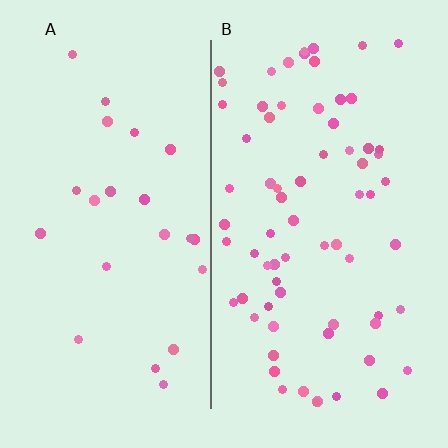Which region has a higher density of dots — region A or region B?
B (the right).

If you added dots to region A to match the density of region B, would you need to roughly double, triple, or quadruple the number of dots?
Approximately triple.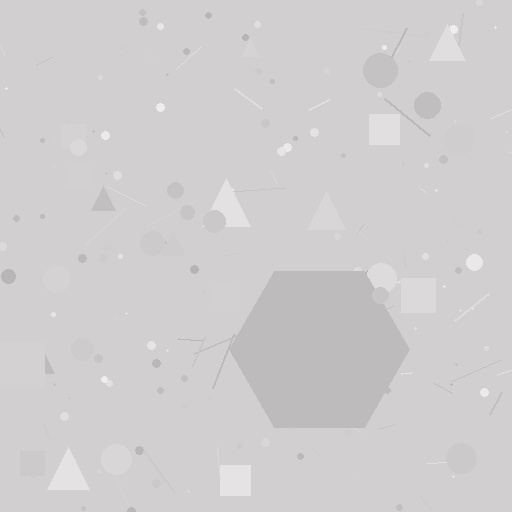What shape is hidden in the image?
A hexagon is hidden in the image.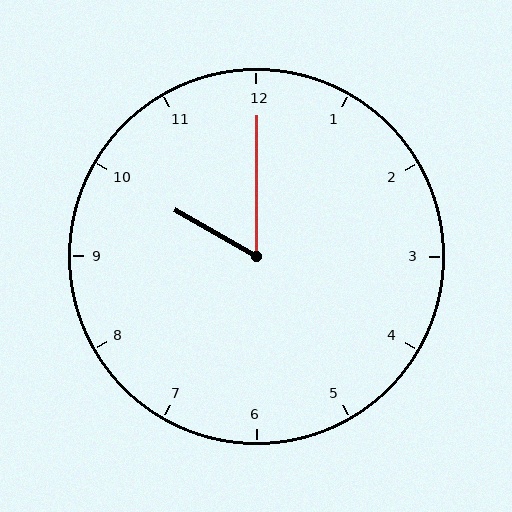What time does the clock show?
10:00.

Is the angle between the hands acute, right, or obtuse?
It is acute.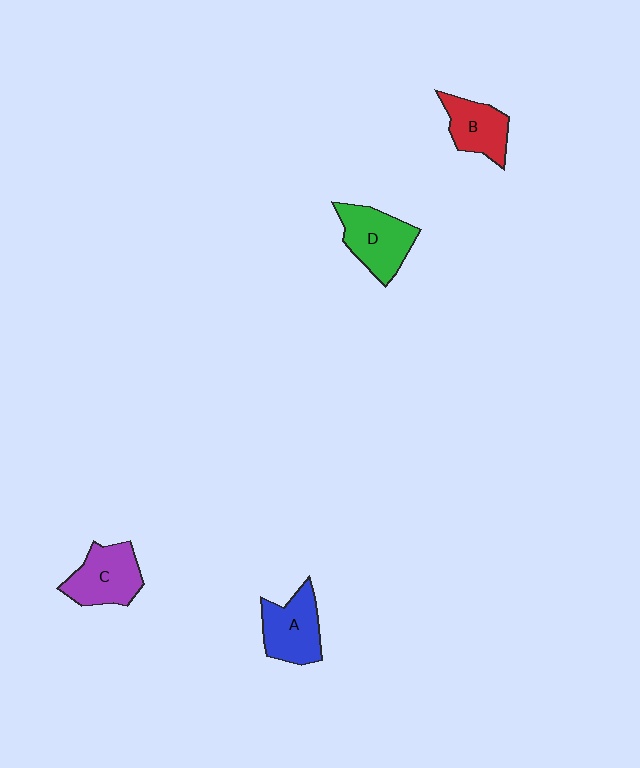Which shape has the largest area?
Shape D (green).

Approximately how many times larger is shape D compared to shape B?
Approximately 1.3 times.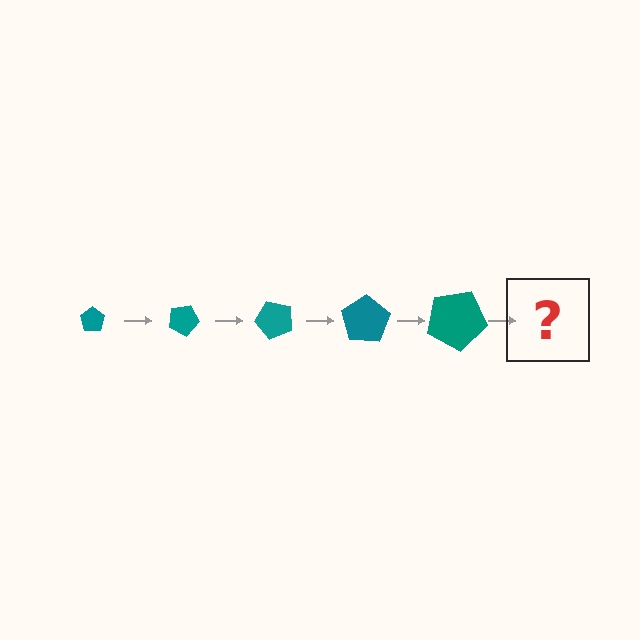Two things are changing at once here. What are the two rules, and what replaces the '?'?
The two rules are that the pentagon grows larger each step and it rotates 25 degrees each step. The '?' should be a pentagon, larger than the previous one and rotated 125 degrees from the start.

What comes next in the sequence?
The next element should be a pentagon, larger than the previous one and rotated 125 degrees from the start.